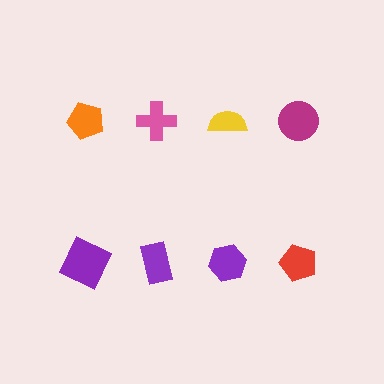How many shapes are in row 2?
4 shapes.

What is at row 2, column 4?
A red pentagon.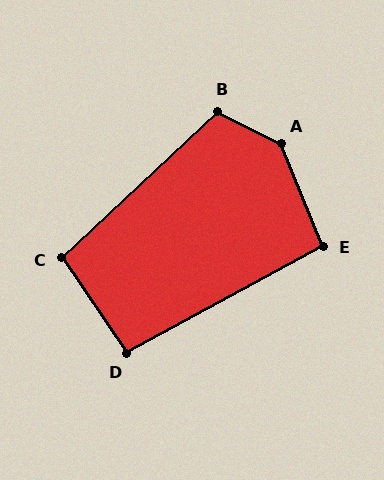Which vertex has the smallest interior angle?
D, at approximately 95 degrees.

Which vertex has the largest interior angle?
A, at approximately 139 degrees.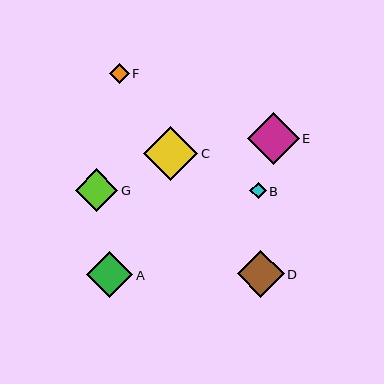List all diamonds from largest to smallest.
From largest to smallest: C, E, D, A, G, F, B.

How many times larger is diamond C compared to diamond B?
Diamond C is approximately 3.3 times the size of diamond B.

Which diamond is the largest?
Diamond C is the largest with a size of approximately 54 pixels.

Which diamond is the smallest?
Diamond B is the smallest with a size of approximately 16 pixels.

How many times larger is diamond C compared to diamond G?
Diamond C is approximately 1.3 times the size of diamond G.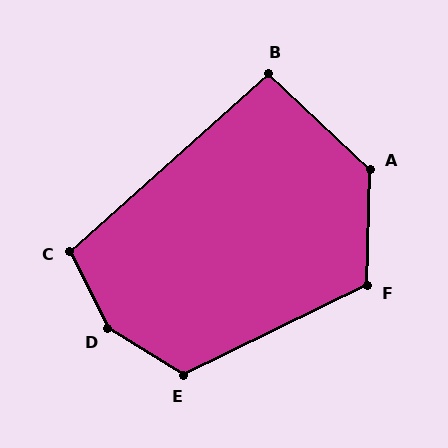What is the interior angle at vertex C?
Approximately 106 degrees (obtuse).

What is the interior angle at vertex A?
Approximately 132 degrees (obtuse).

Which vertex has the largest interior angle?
D, at approximately 147 degrees.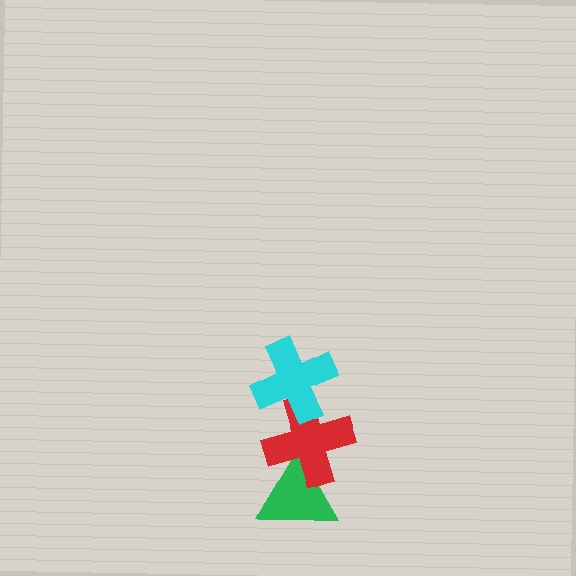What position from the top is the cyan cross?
The cyan cross is 1st from the top.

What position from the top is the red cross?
The red cross is 2nd from the top.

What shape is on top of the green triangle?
The red cross is on top of the green triangle.